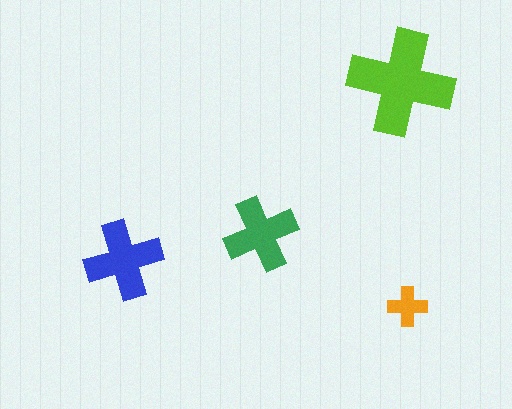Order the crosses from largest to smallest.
the lime one, the blue one, the green one, the orange one.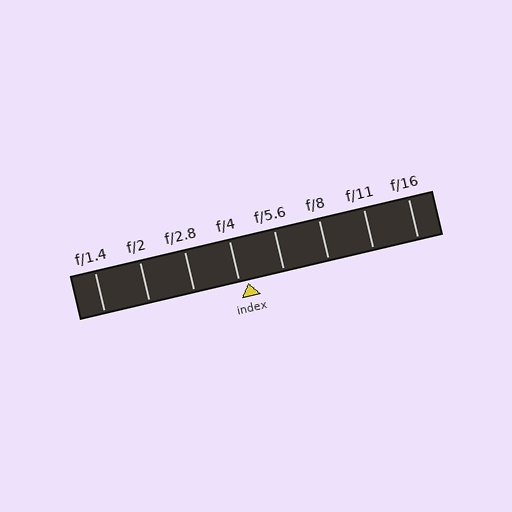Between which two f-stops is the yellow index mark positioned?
The index mark is between f/4 and f/5.6.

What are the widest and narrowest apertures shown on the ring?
The widest aperture shown is f/1.4 and the narrowest is f/16.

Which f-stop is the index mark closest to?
The index mark is closest to f/4.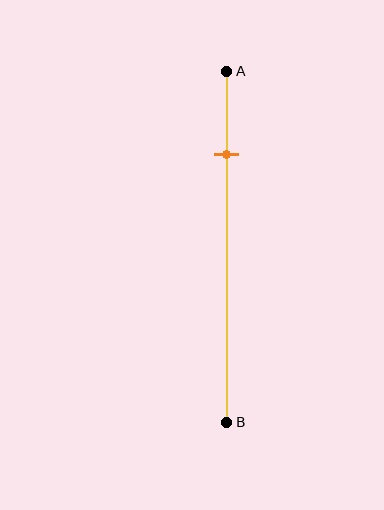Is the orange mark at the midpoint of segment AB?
No, the mark is at about 25% from A, not at the 50% midpoint.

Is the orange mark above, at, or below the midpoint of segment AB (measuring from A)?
The orange mark is above the midpoint of segment AB.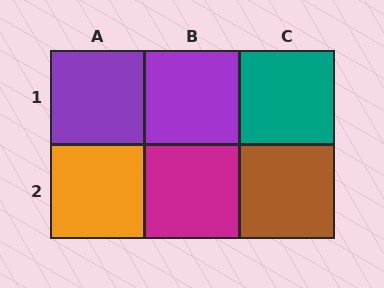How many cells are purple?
2 cells are purple.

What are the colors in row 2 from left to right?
Orange, magenta, brown.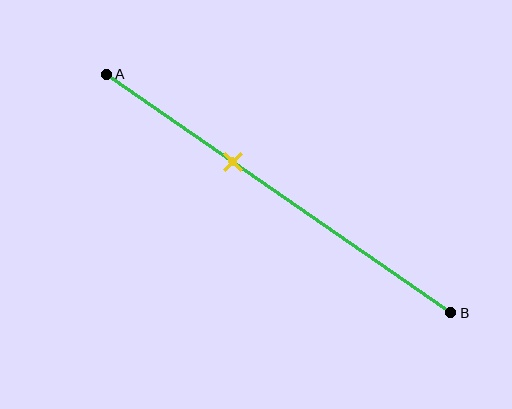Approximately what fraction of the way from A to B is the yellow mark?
The yellow mark is approximately 35% of the way from A to B.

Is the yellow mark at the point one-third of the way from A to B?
No, the mark is at about 35% from A, not at the 33% one-third point.